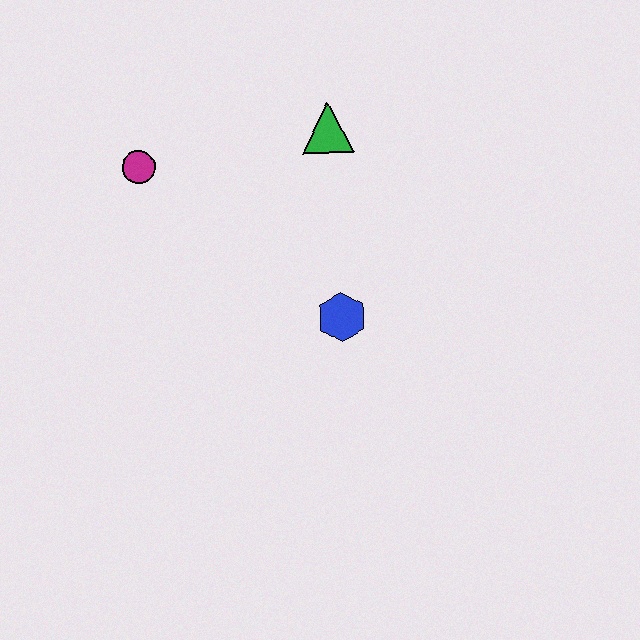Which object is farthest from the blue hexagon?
The magenta circle is farthest from the blue hexagon.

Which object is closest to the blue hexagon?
The green triangle is closest to the blue hexagon.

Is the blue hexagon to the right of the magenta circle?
Yes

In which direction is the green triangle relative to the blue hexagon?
The green triangle is above the blue hexagon.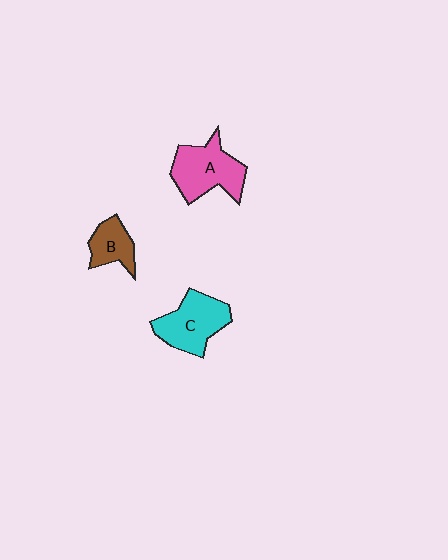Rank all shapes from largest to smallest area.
From largest to smallest: A (pink), C (cyan), B (brown).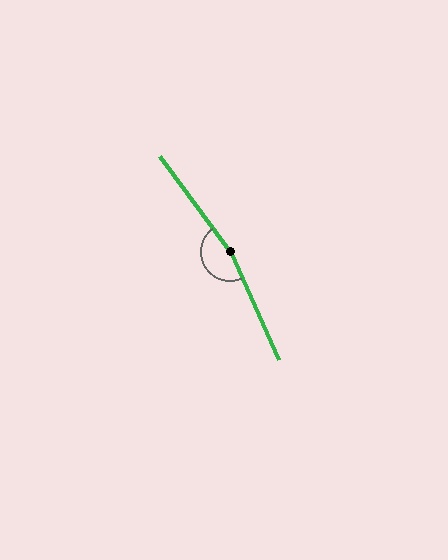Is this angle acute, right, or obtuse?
It is obtuse.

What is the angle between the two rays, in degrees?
Approximately 168 degrees.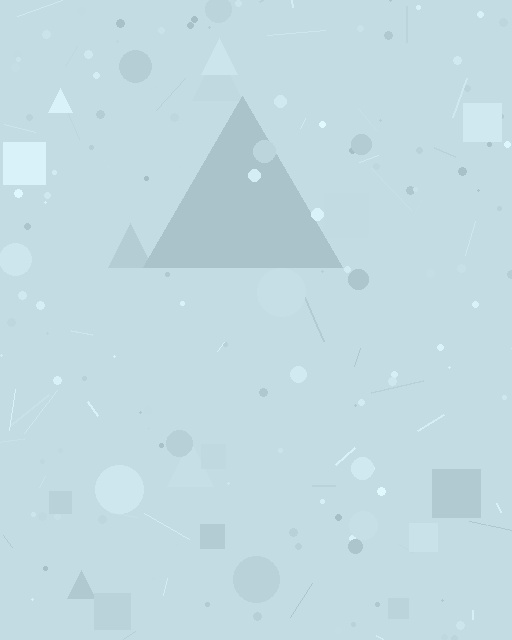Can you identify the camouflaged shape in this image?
The camouflaged shape is a triangle.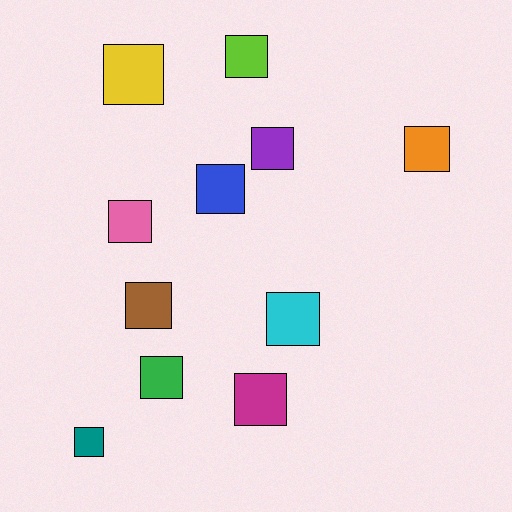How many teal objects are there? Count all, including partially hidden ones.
There is 1 teal object.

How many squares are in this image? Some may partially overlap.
There are 11 squares.